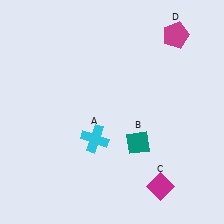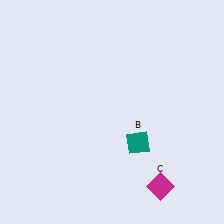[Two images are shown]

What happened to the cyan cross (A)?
The cyan cross (A) was removed in Image 2. It was in the bottom-left area of Image 1.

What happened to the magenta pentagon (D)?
The magenta pentagon (D) was removed in Image 2. It was in the top-right area of Image 1.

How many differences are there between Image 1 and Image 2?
There are 2 differences between the two images.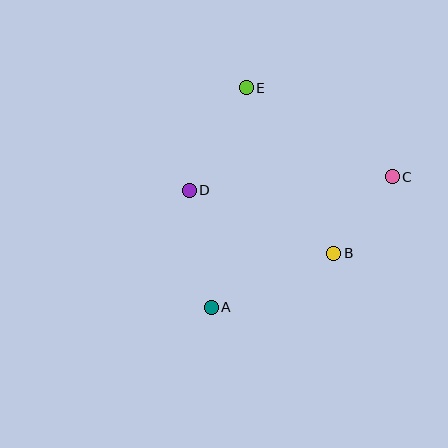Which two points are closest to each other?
Points B and C are closest to each other.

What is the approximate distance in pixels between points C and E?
The distance between C and E is approximately 171 pixels.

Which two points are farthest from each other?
Points A and C are farthest from each other.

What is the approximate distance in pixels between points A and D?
The distance between A and D is approximately 119 pixels.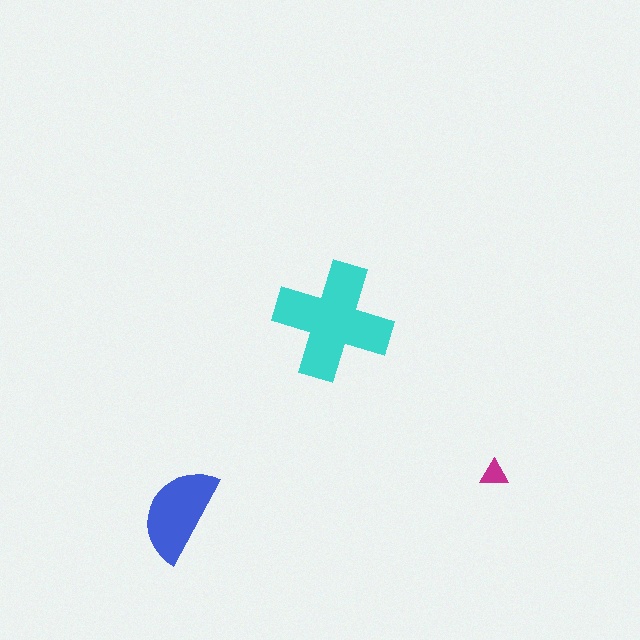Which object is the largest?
The cyan cross.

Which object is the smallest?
The magenta triangle.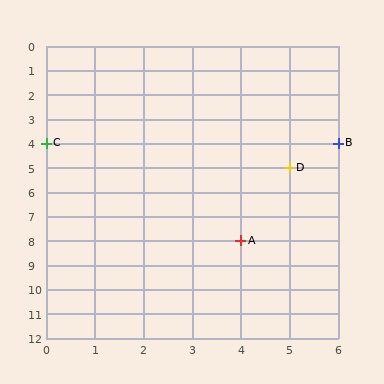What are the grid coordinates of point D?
Point D is at grid coordinates (5, 5).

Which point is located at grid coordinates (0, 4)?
Point C is at (0, 4).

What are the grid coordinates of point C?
Point C is at grid coordinates (0, 4).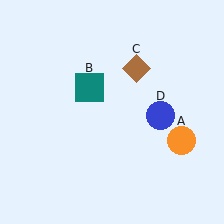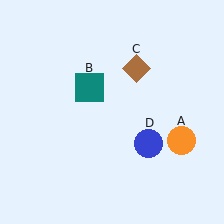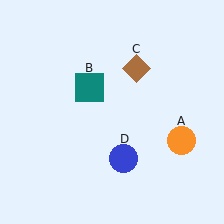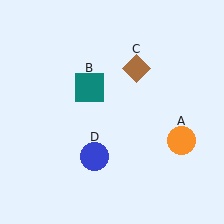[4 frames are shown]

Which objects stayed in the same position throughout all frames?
Orange circle (object A) and teal square (object B) and brown diamond (object C) remained stationary.